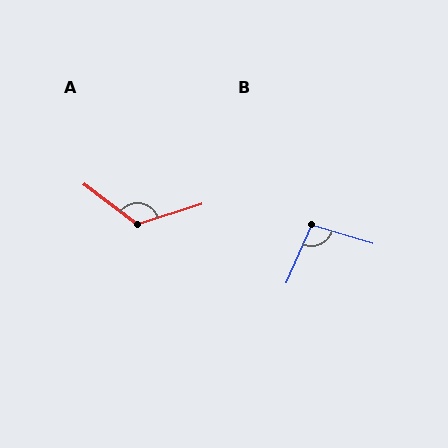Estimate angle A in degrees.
Approximately 125 degrees.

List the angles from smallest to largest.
B (97°), A (125°).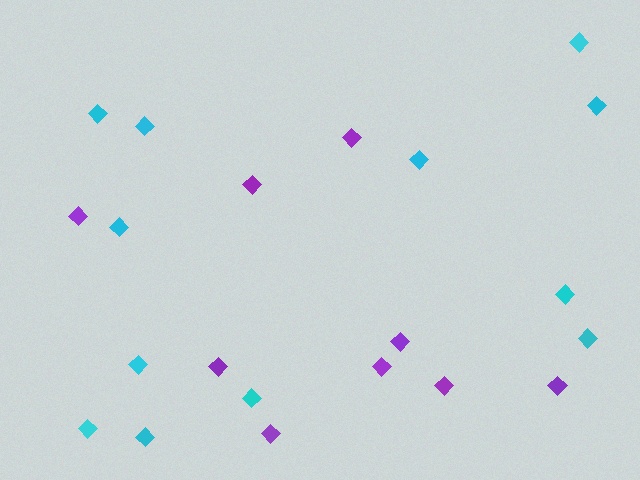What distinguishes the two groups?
There are 2 groups: one group of cyan diamonds (12) and one group of purple diamonds (9).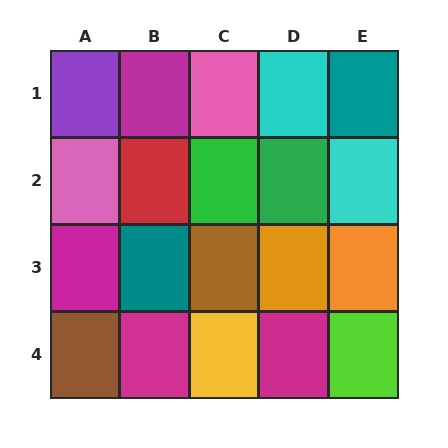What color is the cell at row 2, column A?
Pink.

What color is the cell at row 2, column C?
Green.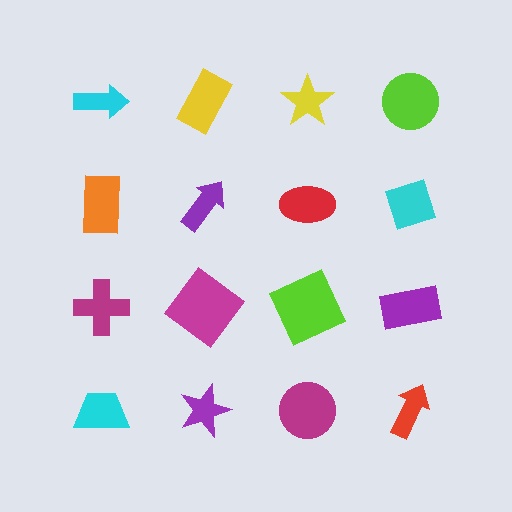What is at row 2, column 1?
An orange rectangle.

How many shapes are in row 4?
4 shapes.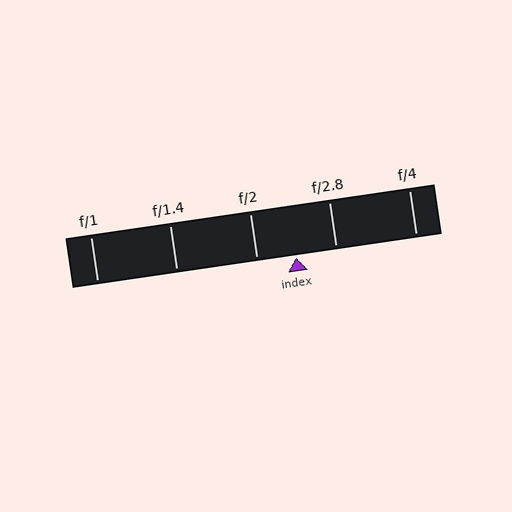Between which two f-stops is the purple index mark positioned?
The index mark is between f/2 and f/2.8.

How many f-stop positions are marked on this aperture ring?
There are 5 f-stop positions marked.